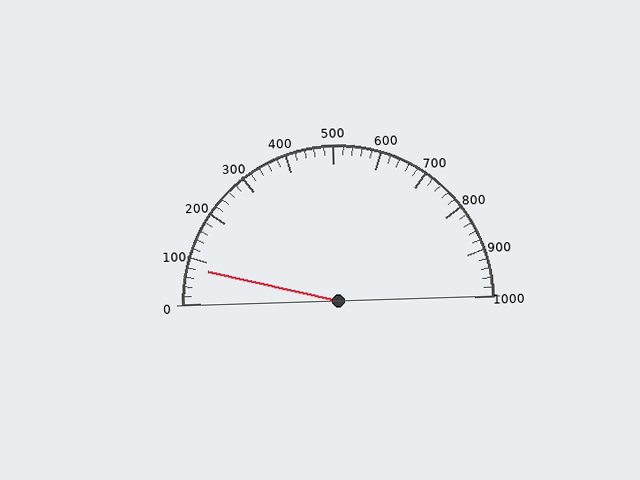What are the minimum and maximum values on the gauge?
The gauge ranges from 0 to 1000.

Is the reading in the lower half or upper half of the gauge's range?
The reading is in the lower half of the range (0 to 1000).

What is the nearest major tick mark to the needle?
The nearest major tick mark is 100.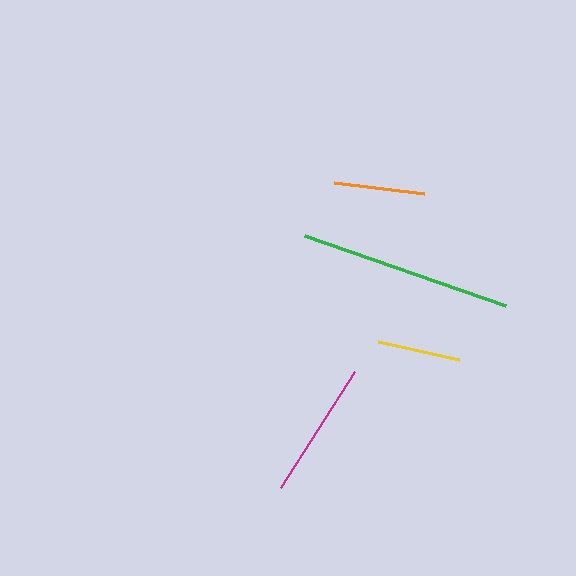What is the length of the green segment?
The green segment is approximately 213 pixels long.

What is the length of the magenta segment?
The magenta segment is approximately 138 pixels long.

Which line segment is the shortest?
The yellow line is the shortest at approximately 83 pixels.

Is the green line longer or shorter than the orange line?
The green line is longer than the orange line.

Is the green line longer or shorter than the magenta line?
The green line is longer than the magenta line.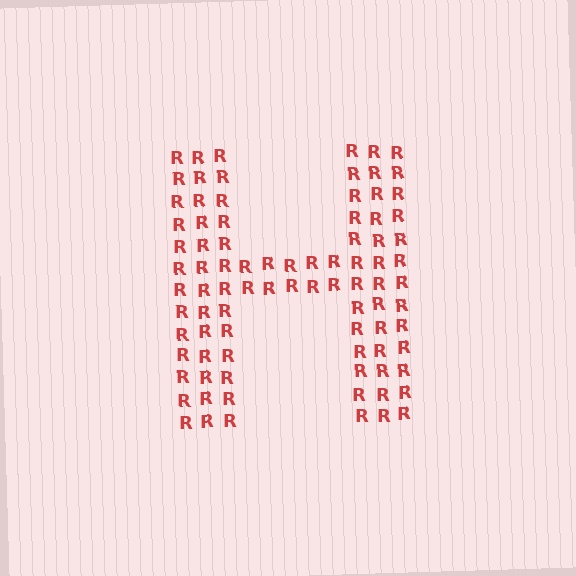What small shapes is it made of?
It is made of small letter R's.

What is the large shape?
The large shape is the letter H.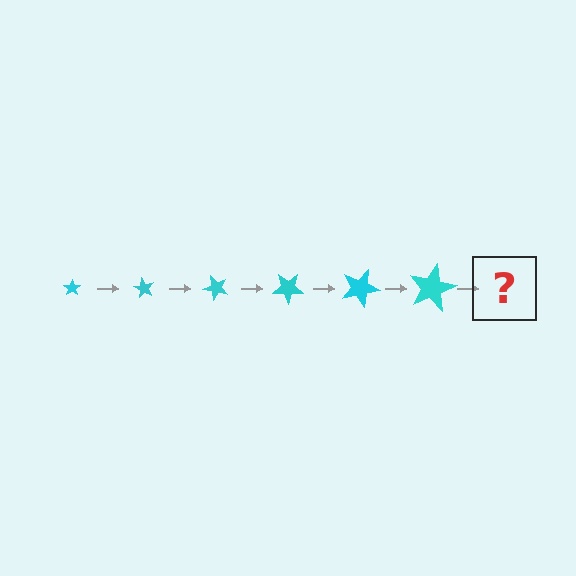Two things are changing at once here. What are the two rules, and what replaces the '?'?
The two rules are that the star grows larger each step and it rotates 60 degrees each step. The '?' should be a star, larger than the previous one and rotated 360 degrees from the start.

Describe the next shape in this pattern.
It should be a star, larger than the previous one and rotated 360 degrees from the start.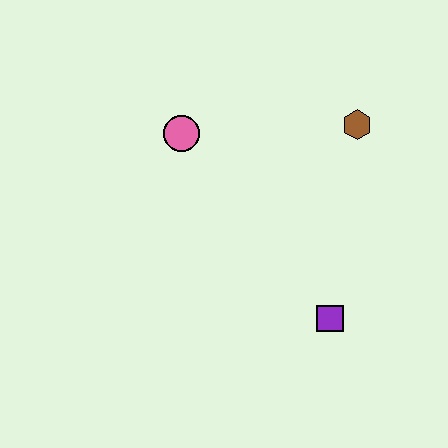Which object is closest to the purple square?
The brown hexagon is closest to the purple square.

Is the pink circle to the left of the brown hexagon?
Yes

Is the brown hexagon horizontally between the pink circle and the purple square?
No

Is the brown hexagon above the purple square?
Yes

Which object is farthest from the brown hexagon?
The purple square is farthest from the brown hexagon.